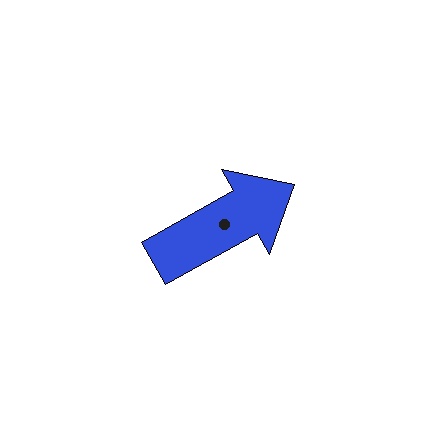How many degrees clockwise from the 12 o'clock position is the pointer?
Approximately 61 degrees.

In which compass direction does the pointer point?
Northeast.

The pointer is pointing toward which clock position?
Roughly 2 o'clock.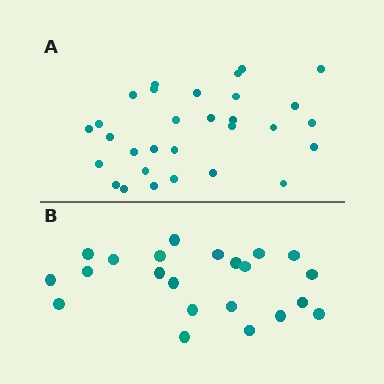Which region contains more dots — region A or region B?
Region A (the top region) has more dots.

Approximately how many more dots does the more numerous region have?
Region A has roughly 8 or so more dots than region B.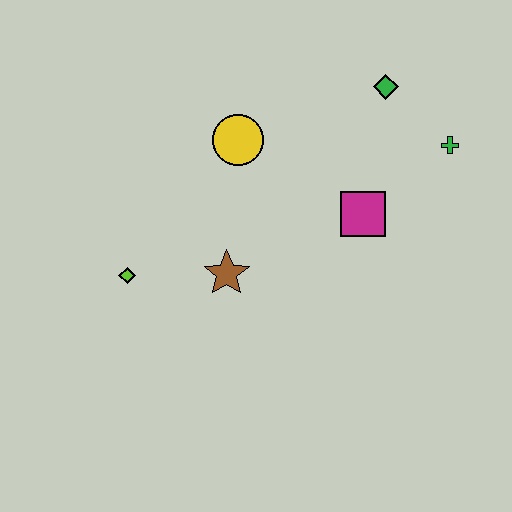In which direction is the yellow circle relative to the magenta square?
The yellow circle is to the left of the magenta square.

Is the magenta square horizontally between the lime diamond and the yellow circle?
No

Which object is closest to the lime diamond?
The brown star is closest to the lime diamond.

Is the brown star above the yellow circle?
No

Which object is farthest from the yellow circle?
The green cross is farthest from the yellow circle.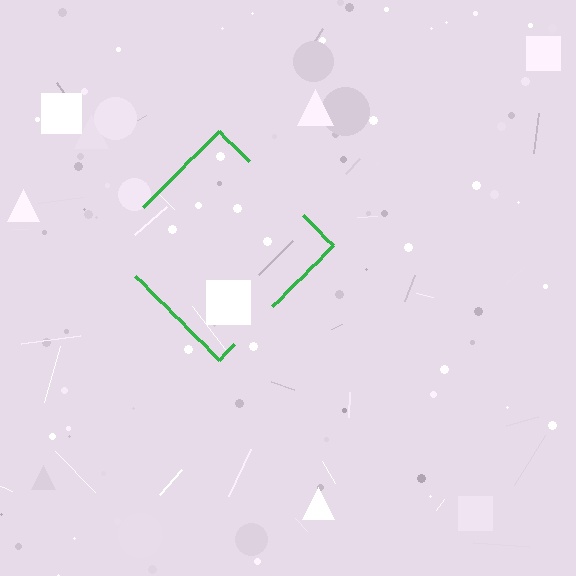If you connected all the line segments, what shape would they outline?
They would outline a diamond.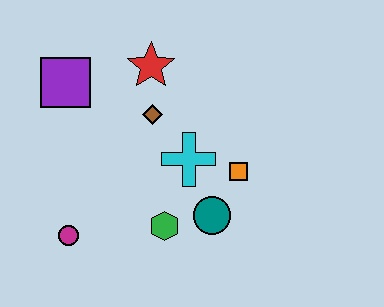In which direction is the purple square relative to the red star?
The purple square is to the left of the red star.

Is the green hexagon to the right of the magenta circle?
Yes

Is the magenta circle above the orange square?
No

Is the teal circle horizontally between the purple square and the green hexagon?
No